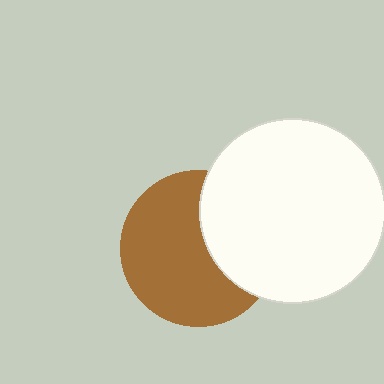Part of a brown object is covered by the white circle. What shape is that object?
It is a circle.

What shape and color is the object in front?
The object in front is a white circle.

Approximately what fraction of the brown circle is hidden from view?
Roughly 35% of the brown circle is hidden behind the white circle.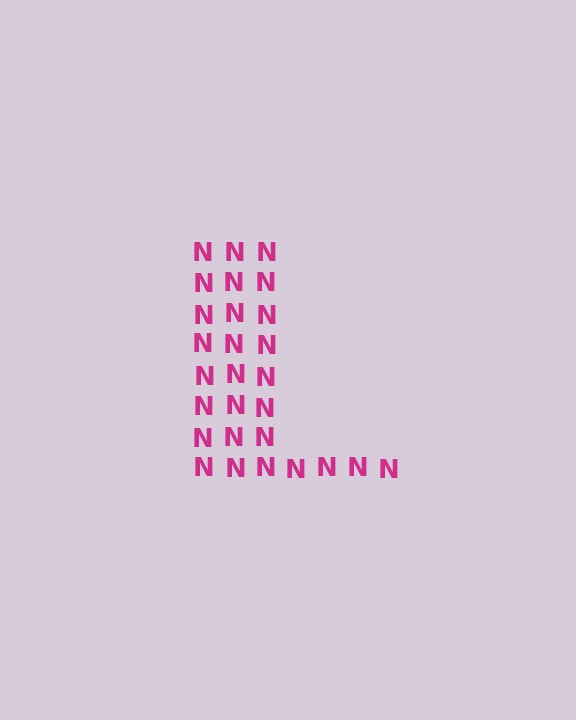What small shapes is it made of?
It is made of small letter N's.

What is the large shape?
The large shape is the letter L.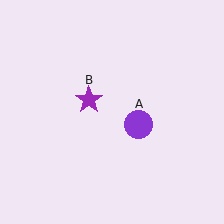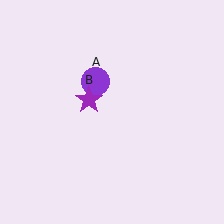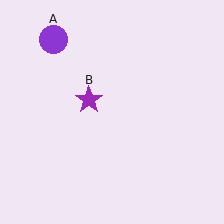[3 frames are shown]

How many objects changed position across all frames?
1 object changed position: purple circle (object A).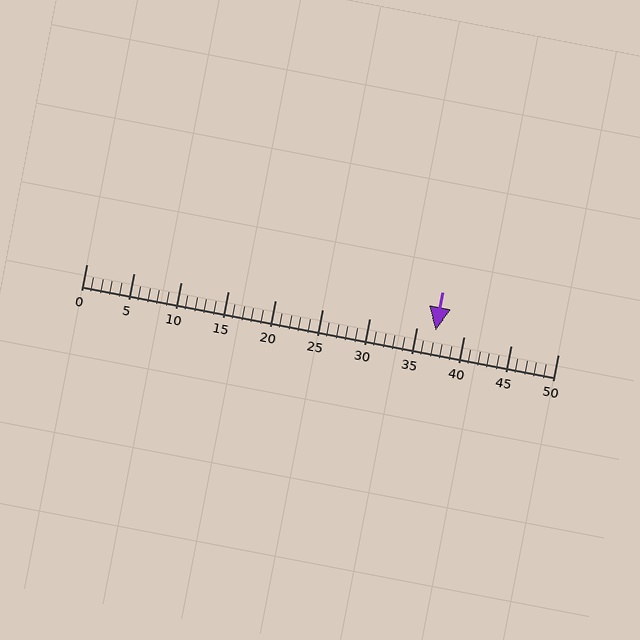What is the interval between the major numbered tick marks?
The major tick marks are spaced 5 units apart.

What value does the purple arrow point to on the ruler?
The purple arrow points to approximately 37.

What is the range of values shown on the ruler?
The ruler shows values from 0 to 50.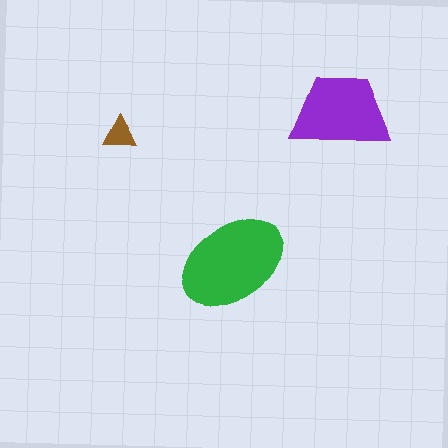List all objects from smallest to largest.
The brown triangle, the purple trapezoid, the green ellipse.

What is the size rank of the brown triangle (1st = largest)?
3rd.